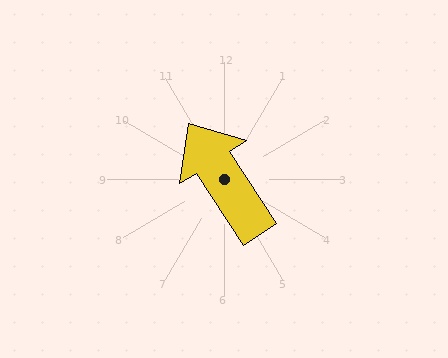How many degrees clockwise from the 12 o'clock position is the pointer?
Approximately 327 degrees.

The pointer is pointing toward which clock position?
Roughly 11 o'clock.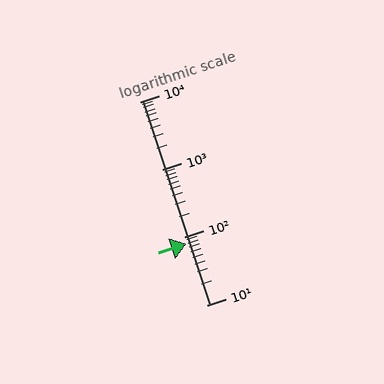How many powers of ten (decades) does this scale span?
The scale spans 3 decades, from 10 to 10000.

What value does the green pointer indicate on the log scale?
The pointer indicates approximately 81.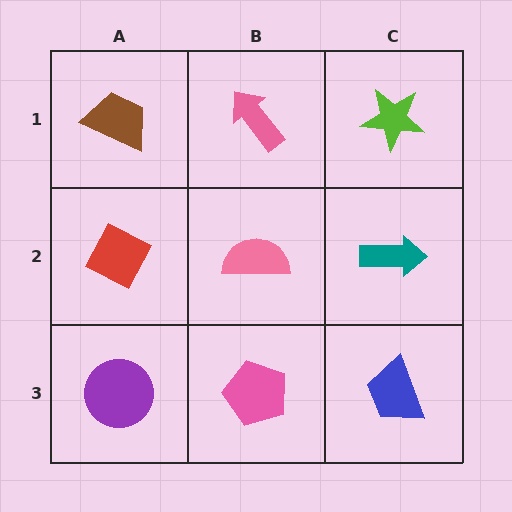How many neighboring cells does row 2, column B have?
4.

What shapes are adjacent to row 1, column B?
A pink semicircle (row 2, column B), a brown trapezoid (row 1, column A), a lime star (row 1, column C).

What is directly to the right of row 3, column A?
A pink pentagon.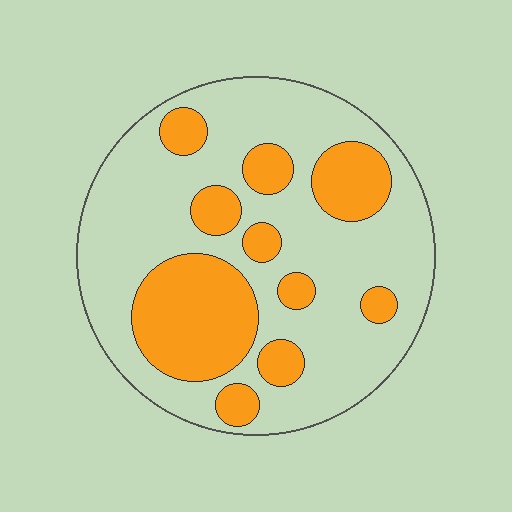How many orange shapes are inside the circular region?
10.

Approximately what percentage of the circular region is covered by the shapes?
Approximately 30%.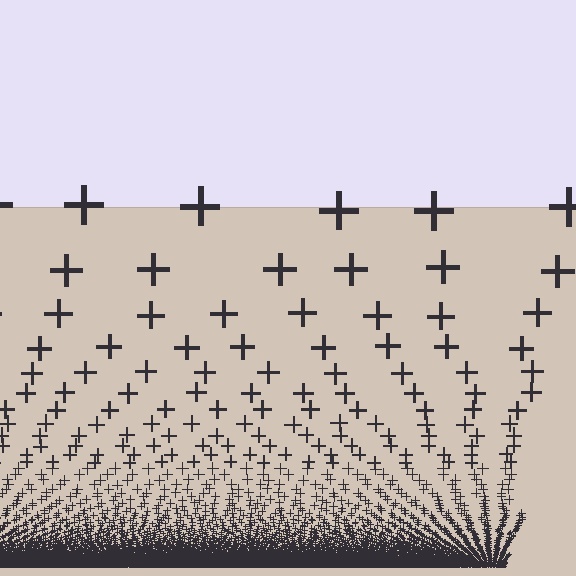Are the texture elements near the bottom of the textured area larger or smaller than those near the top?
Smaller. The gradient is inverted — elements near the bottom are smaller and denser.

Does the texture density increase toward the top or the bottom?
Density increases toward the bottom.